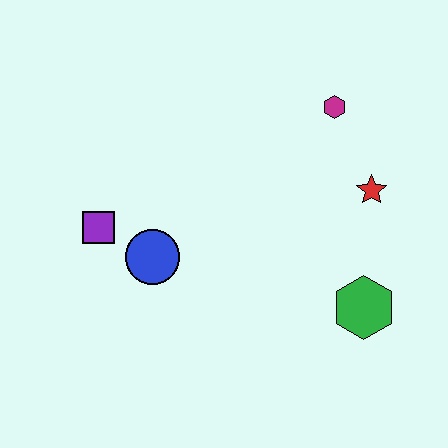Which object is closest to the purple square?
The blue circle is closest to the purple square.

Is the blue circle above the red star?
No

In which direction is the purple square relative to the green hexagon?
The purple square is to the left of the green hexagon.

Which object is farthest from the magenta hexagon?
The purple square is farthest from the magenta hexagon.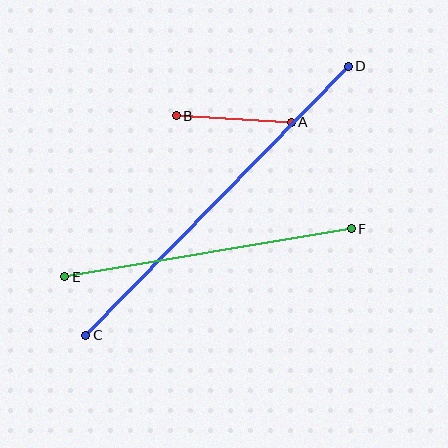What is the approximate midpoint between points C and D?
The midpoint is at approximately (217, 201) pixels.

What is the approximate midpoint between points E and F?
The midpoint is at approximately (208, 253) pixels.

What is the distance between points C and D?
The distance is approximately 376 pixels.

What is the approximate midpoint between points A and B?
The midpoint is at approximately (234, 119) pixels.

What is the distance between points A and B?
The distance is approximately 115 pixels.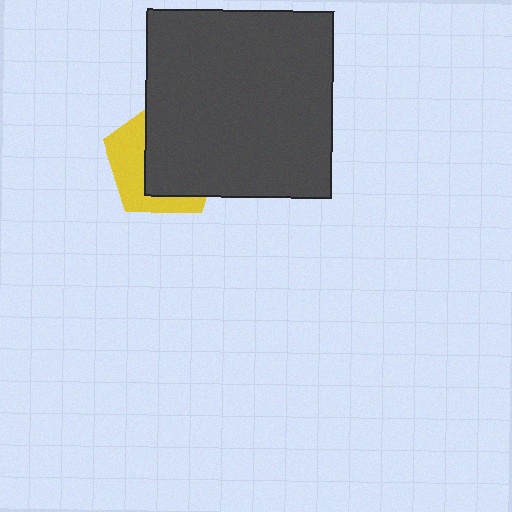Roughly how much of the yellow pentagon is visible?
A small part of it is visible (roughly 39%).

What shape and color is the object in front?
The object in front is a dark gray square.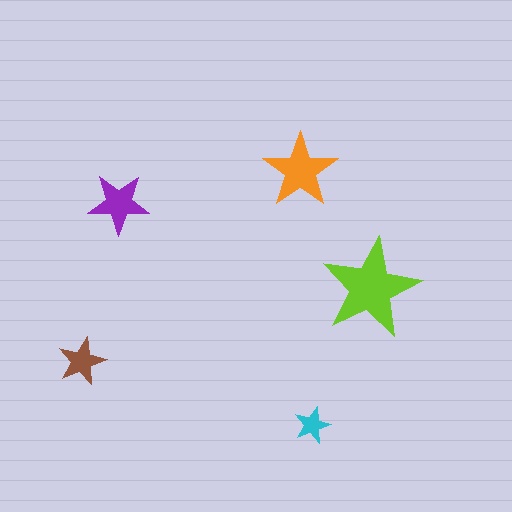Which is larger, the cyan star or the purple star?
The purple one.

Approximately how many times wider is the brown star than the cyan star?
About 1.5 times wider.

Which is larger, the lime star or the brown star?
The lime one.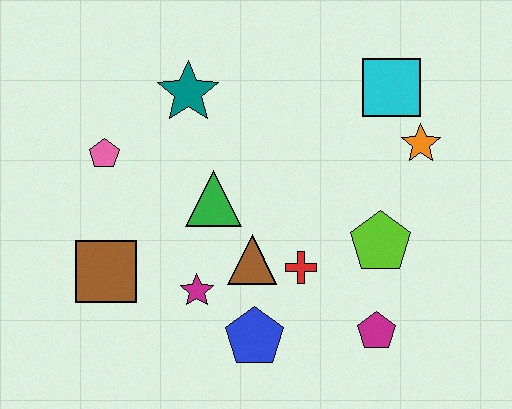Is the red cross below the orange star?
Yes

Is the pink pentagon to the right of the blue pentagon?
No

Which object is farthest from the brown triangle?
The cyan square is farthest from the brown triangle.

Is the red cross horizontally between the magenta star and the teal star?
No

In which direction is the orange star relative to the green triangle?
The orange star is to the right of the green triangle.